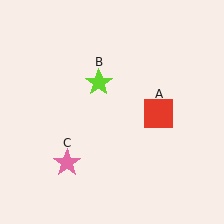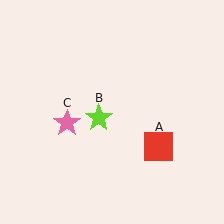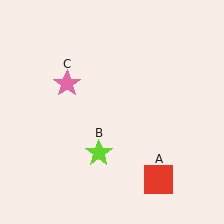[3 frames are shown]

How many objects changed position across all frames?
3 objects changed position: red square (object A), lime star (object B), pink star (object C).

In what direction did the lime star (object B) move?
The lime star (object B) moved down.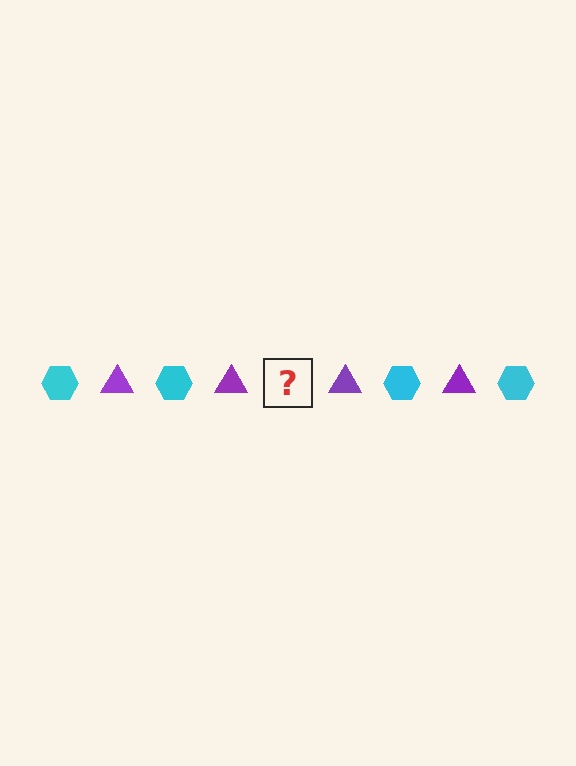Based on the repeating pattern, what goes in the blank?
The blank should be a cyan hexagon.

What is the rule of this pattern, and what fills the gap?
The rule is that the pattern alternates between cyan hexagon and purple triangle. The gap should be filled with a cyan hexagon.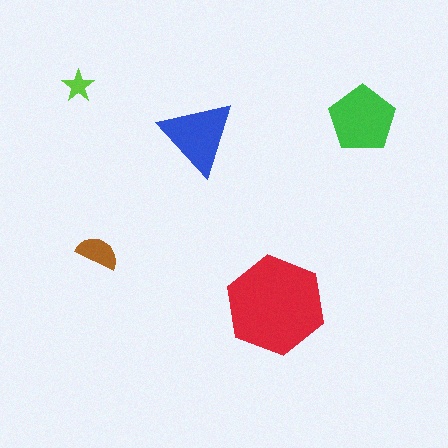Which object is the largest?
The red hexagon.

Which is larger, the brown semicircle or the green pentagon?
The green pentagon.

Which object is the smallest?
The lime star.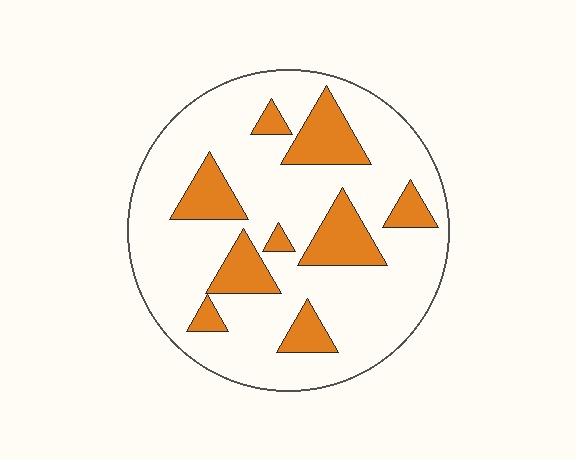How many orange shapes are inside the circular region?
9.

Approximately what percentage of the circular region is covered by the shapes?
Approximately 20%.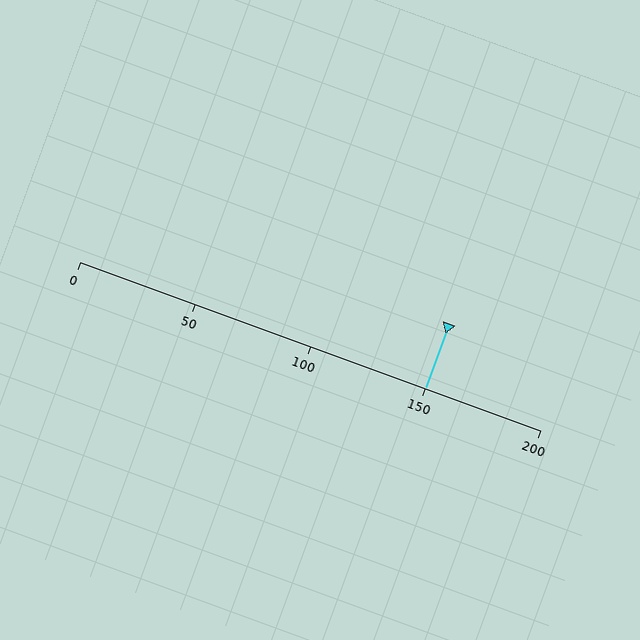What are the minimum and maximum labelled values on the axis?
The axis runs from 0 to 200.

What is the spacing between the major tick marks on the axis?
The major ticks are spaced 50 apart.